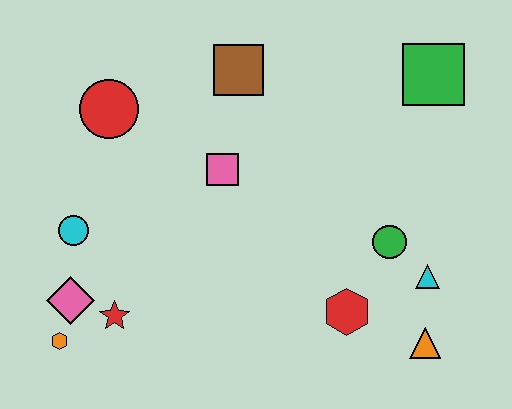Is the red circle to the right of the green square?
No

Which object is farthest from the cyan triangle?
The orange hexagon is farthest from the cyan triangle.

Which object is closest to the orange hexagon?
The pink diamond is closest to the orange hexagon.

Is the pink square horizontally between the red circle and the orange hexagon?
No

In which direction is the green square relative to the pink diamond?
The green square is to the right of the pink diamond.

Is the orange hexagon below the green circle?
Yes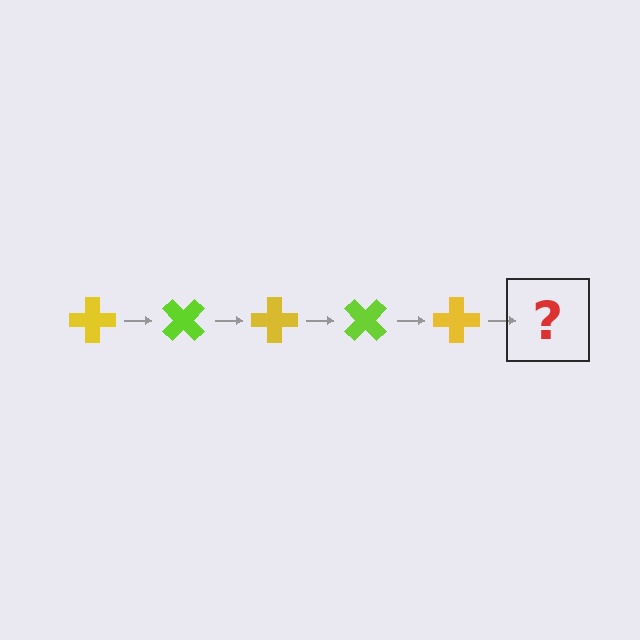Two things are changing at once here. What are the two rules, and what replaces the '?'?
The two rules are that it rotates 45 degrees each step and the color cycles through yellow and lime. The '?' should be a lime cross, rotated 225 degrees from the start.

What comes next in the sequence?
The next element should be a lime cross, rotated 225 degrees from the start.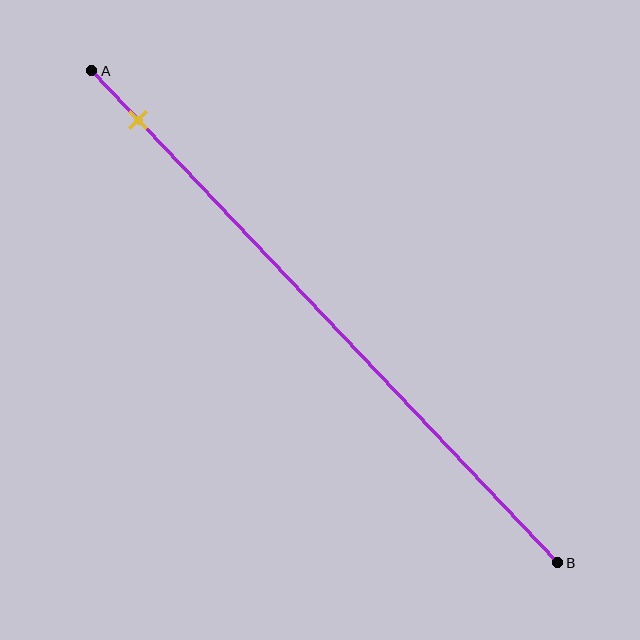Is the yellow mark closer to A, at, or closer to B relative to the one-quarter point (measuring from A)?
The yellow mark is closer to point A than the one-quarter point of segment AB.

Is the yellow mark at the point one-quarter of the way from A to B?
No, the mark is at about 10% from A, not at the 25% one-quarter point.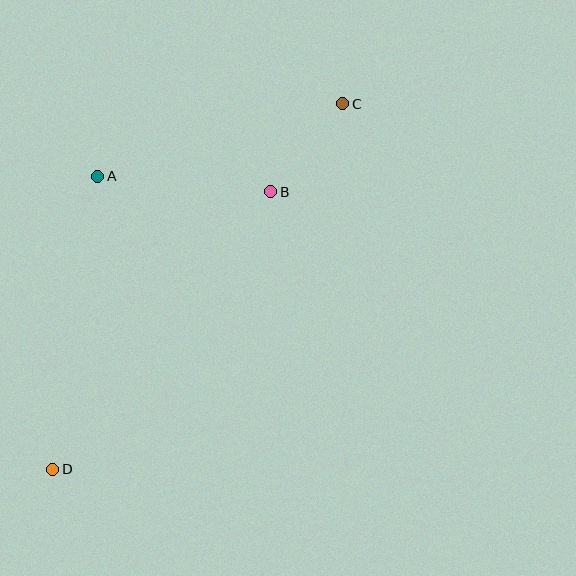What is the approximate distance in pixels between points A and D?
The distance between A and D is approximately 296 pixels.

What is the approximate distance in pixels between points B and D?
The distance between B and D is approximately 353 pixels.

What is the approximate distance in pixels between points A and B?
The distance between A and B is approximately 174 pixels.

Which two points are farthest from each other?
Points C and D are farthest from each other.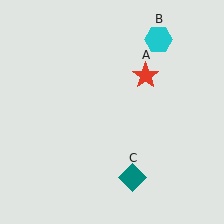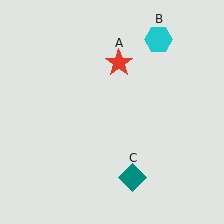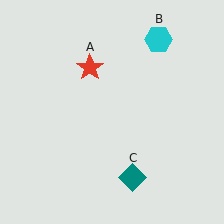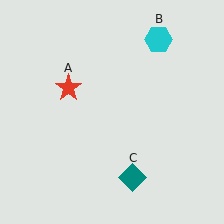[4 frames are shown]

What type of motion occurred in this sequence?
The red star (object A) rotated counterclockwise around the center of the scene.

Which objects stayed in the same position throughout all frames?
Cyan hexagon (object B) and teal diamond (object C) remained stationary.